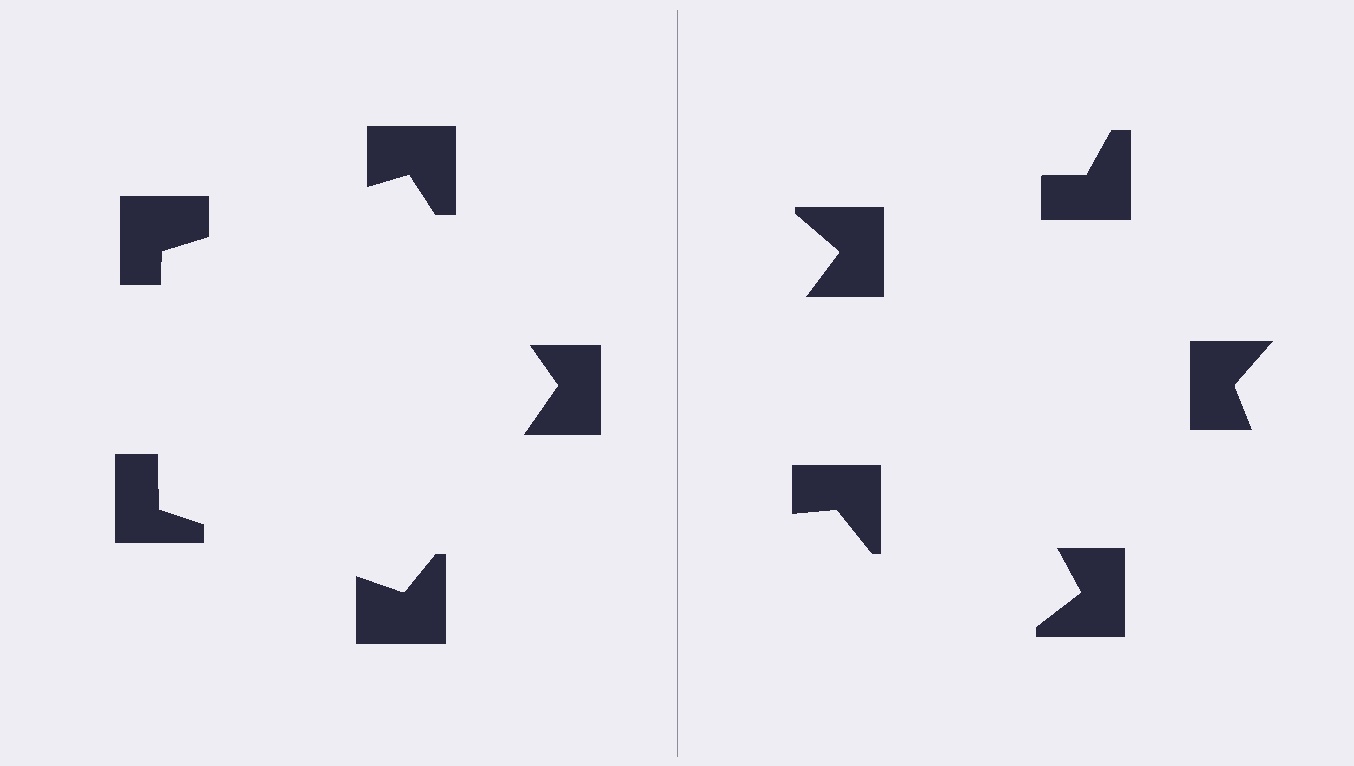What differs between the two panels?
The notched squares are positioned identically on both sides; only the wedge orientations differ. On the left they align to a pentagon; on the right they are misaligned.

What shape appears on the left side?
An illusory pentagon.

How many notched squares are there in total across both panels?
10 — 5 on each side.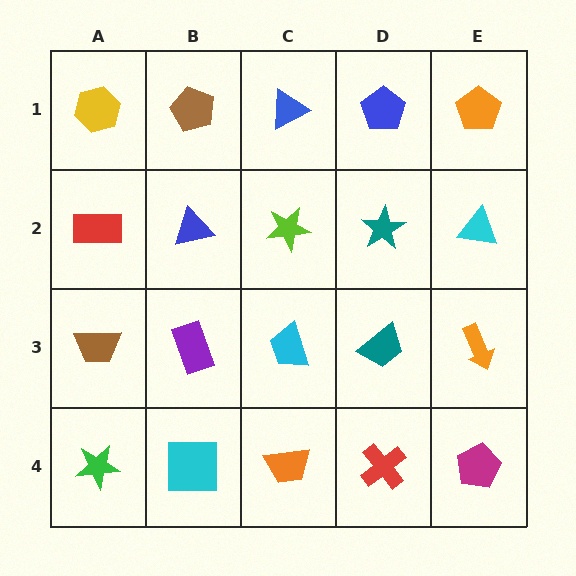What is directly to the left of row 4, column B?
A green star.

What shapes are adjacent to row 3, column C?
A lime star (row 2, column C), an orange trapezoid (row 4, column C), a purple rectangle (row 3, column B), a teal trapezoid (row 3, column D).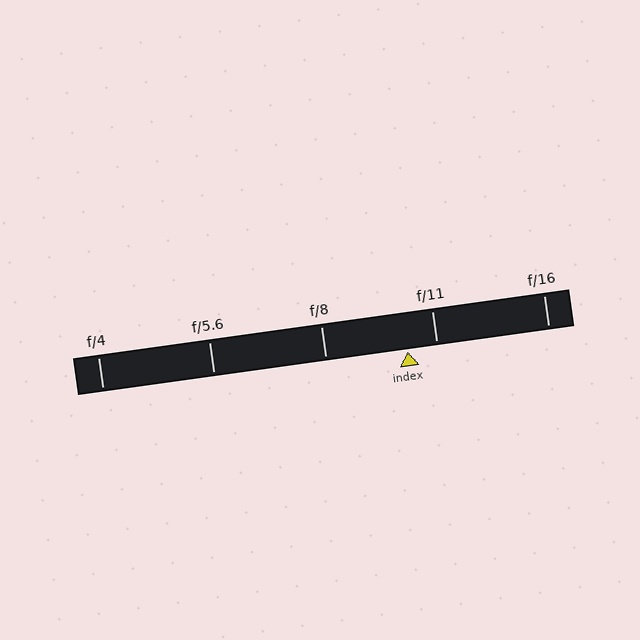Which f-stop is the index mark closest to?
The index mark is closest to f/11.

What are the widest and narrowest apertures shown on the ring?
The widest aperture shown is f/4 and the narrowest is f/16.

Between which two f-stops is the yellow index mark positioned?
The index mark is between f/8 and f/11.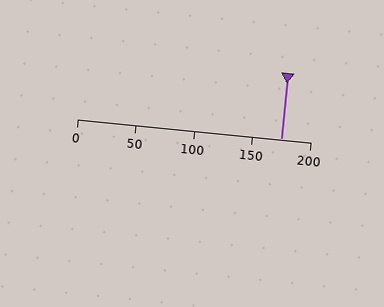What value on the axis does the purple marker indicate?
The marker indicates approximately 175.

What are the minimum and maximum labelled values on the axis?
The axis runs from 0 to 200.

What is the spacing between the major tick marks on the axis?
The major ticks are spaced 50 apart.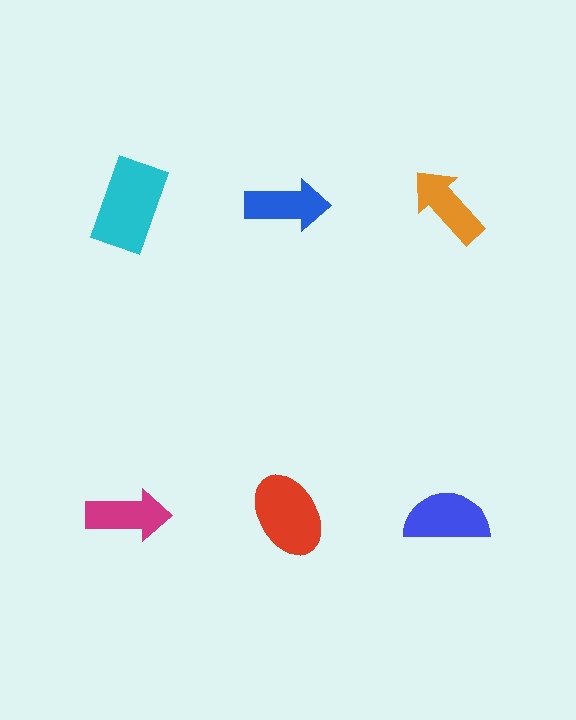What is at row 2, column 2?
A red ellipse.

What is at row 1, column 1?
A cyan rectangle.